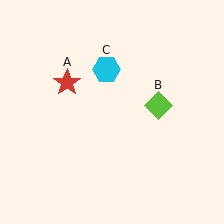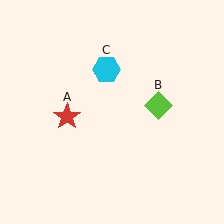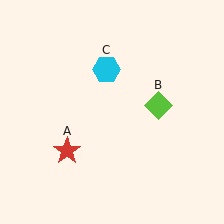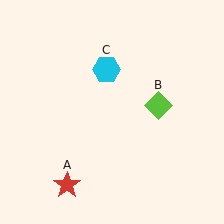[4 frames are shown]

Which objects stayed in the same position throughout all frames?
Lime diamond (object B) and cyan hexagon (object C) remained stationary.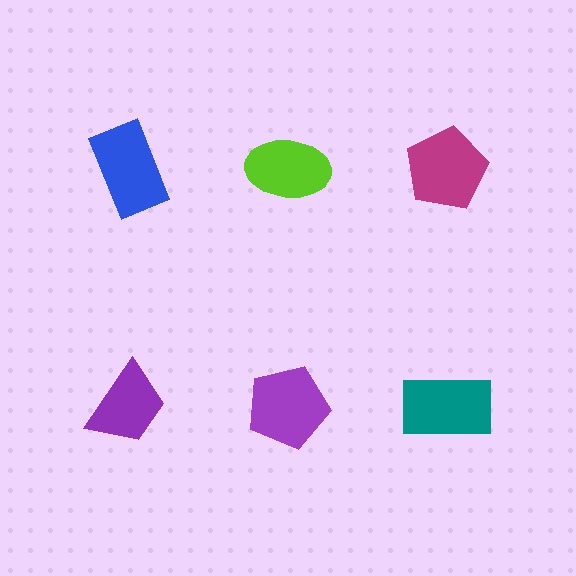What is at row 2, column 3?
A teal rectangle.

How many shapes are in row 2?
3 shapes.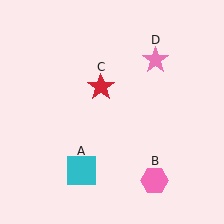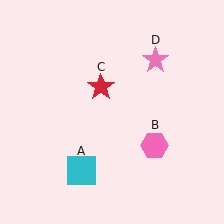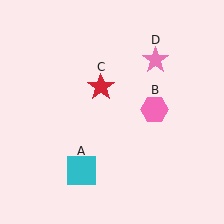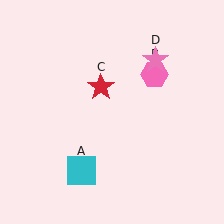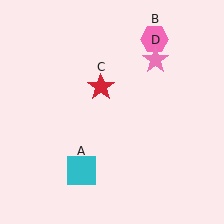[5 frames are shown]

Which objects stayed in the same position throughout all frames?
Cyan square (object A) and red star (object C) and pink star (object D) remained stationary.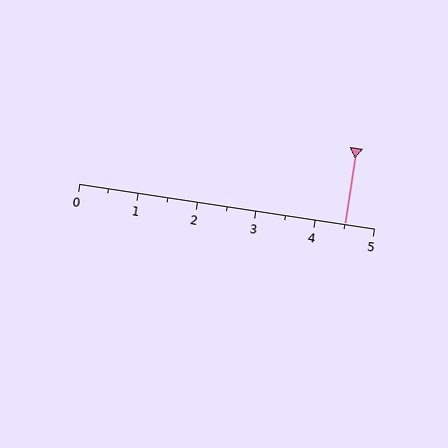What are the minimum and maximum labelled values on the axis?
The axis runs from 0 to 5.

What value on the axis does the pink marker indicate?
The marker indicates approximately 4.5.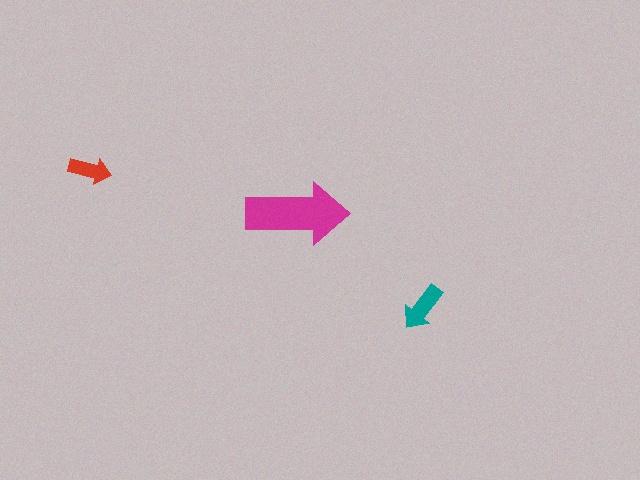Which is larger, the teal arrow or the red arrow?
The teal one.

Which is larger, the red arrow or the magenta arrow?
The magenta one.